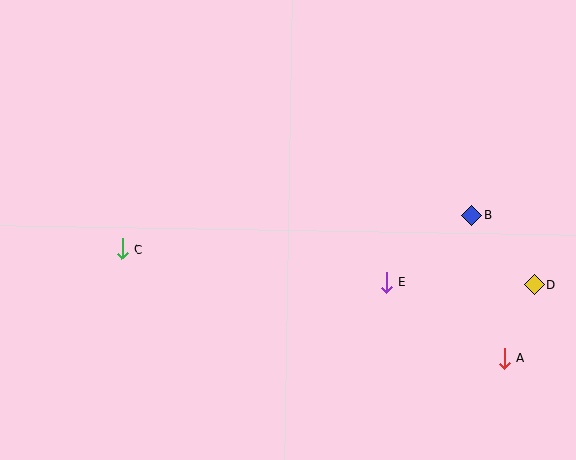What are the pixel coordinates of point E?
Point E is at (387, 282).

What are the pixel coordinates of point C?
Point C is at (122, 249).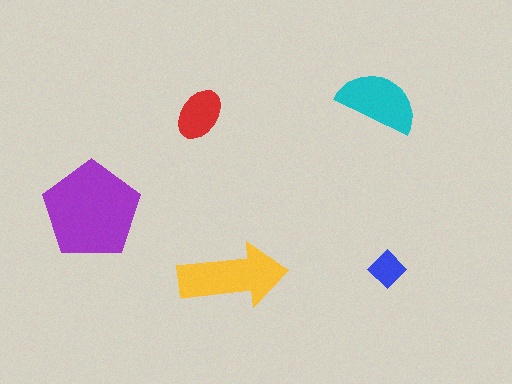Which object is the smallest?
The blue diamond.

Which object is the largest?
The purple pentagon.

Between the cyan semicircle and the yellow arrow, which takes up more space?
The yellow arrow.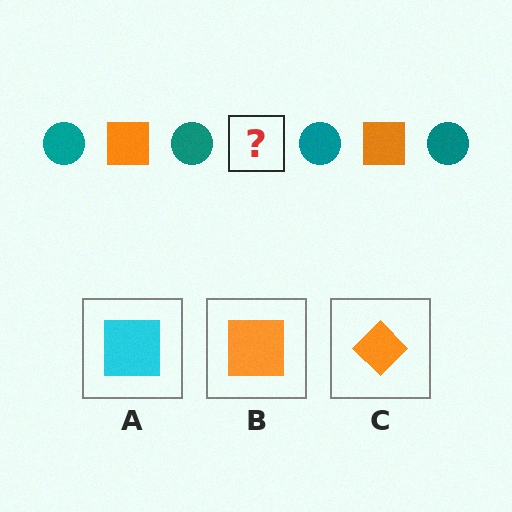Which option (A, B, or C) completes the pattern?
B.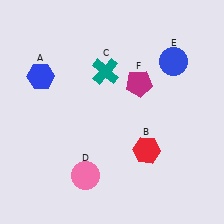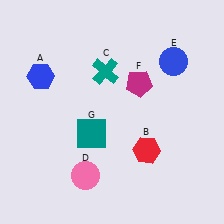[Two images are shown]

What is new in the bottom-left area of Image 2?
A teal square (G) was added in the bottom-left area of Image 2.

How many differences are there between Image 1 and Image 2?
There is 1 difference between the two images.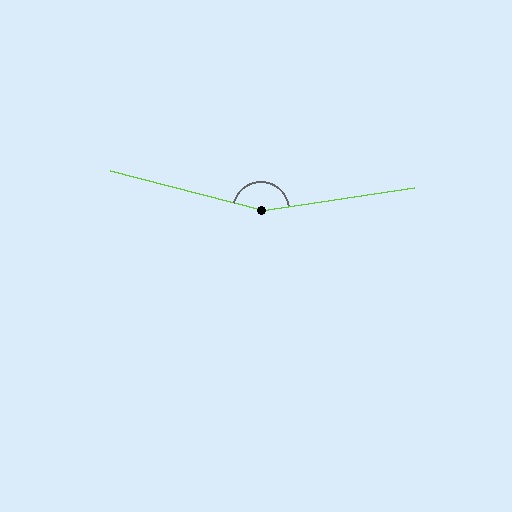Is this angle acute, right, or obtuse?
It is obtuse.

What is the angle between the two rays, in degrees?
Approximately 157 degrees.